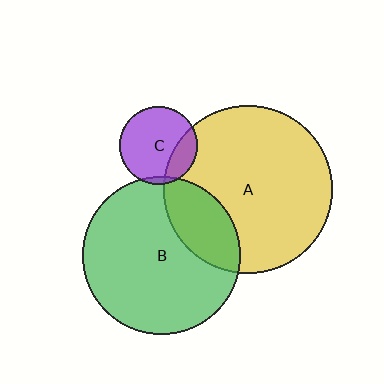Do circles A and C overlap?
Yes.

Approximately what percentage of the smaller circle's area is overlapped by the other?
Approximately 20%.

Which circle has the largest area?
Circle A (yellow).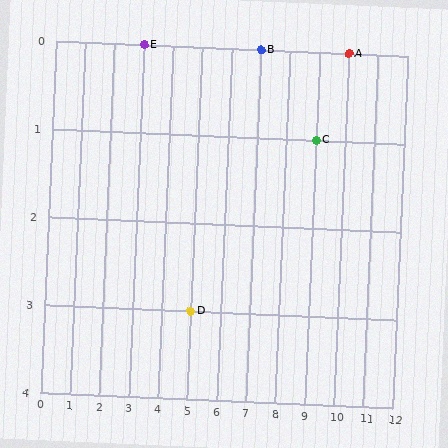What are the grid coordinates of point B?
Point B is at grid coordinates (7, 0).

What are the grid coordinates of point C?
Point C is at grid coordinates (9, 1).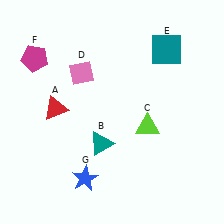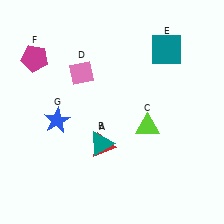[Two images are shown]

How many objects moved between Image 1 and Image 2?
2 objects moved between the two images.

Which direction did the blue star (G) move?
The blue star (G) moved up.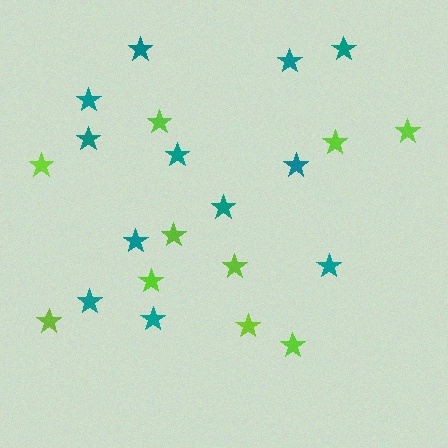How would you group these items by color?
There are 2 groups: one group of teal stars (12) and one group of lime stars (10).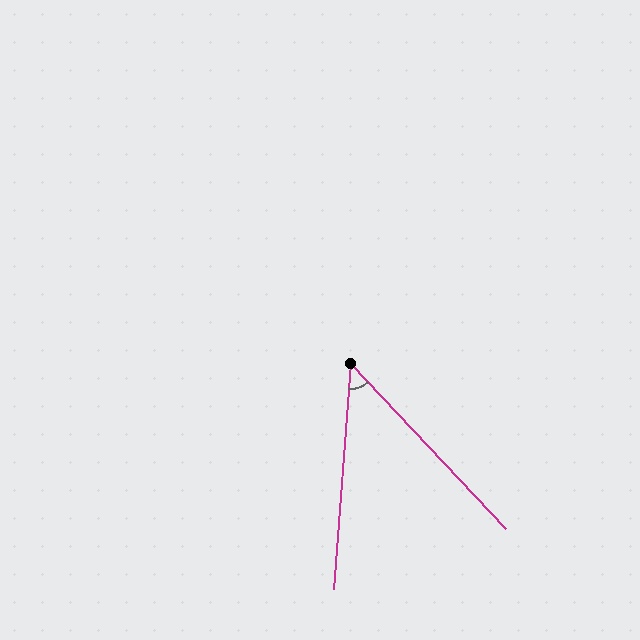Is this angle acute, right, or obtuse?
It is acute.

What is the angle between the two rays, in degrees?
Approximately 48 degrees.